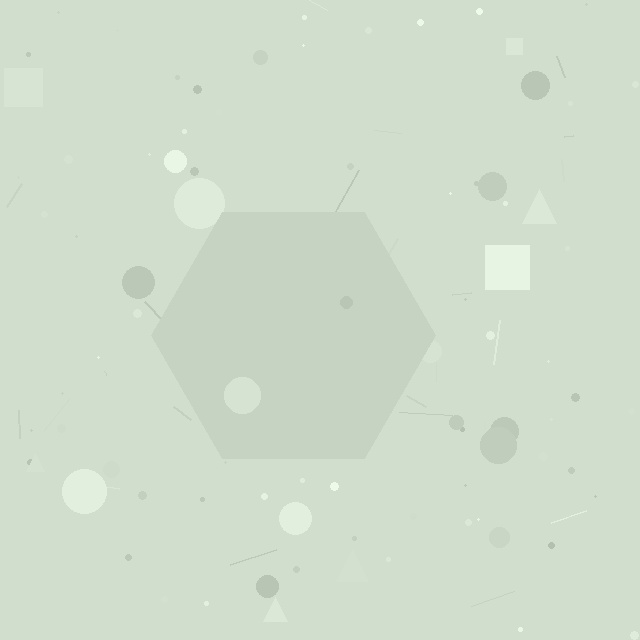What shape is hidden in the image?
A hexagon is hidden in the image.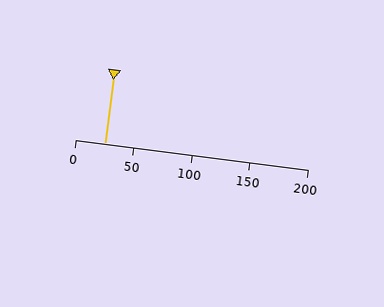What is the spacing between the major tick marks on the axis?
The major ticks are spaced 50 apart.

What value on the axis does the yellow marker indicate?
The marker indicates approximately 25.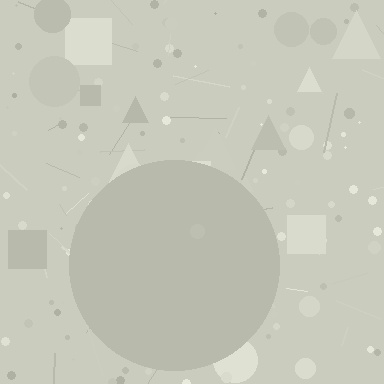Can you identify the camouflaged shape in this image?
The camouflaged shape is a circle.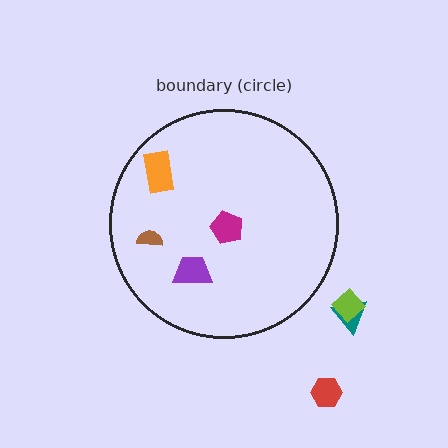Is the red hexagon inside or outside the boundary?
Outside.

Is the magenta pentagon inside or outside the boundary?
Inside.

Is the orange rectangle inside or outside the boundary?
Inside.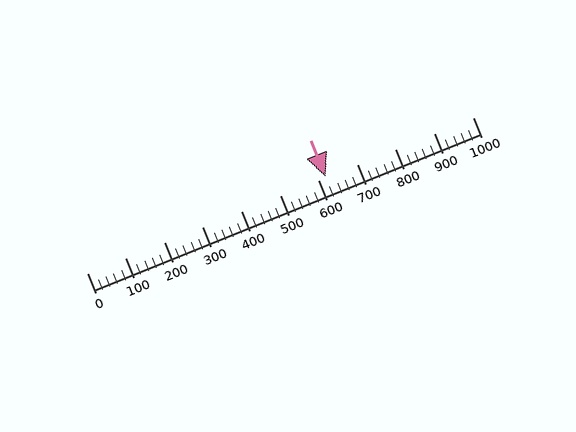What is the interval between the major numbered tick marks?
The major tick marks are spaced 100 units apart.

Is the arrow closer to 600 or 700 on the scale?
The arrow is closer to 600.